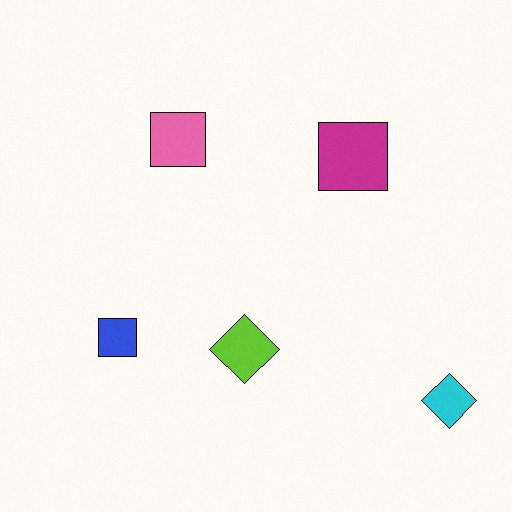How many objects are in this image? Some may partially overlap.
There are 5 objects.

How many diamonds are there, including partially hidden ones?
There are 2 diamonds.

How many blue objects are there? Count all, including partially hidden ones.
There is 1 blue object.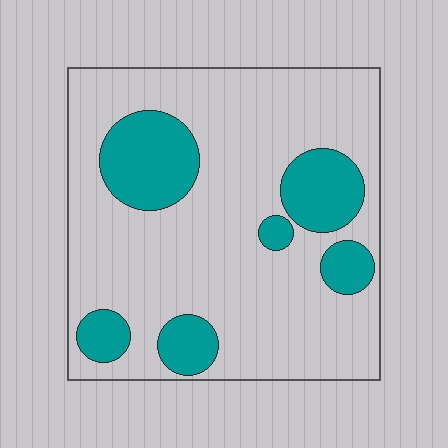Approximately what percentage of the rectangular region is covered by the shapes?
Approximately 25%.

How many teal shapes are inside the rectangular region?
6.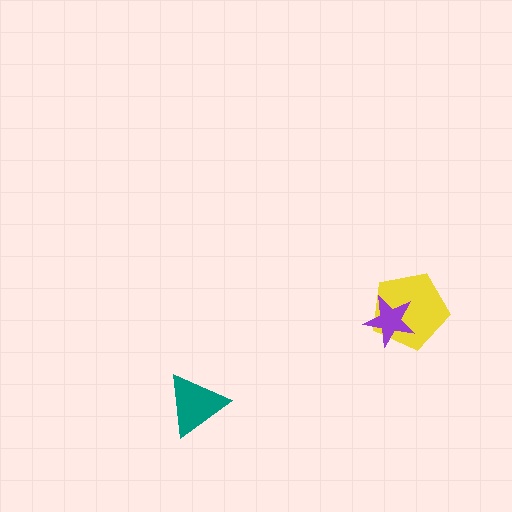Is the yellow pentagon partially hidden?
Yes, it is partially covered by another shape.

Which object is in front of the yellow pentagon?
The purple star is in front of the yellow pentagon.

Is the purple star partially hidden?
No, no other shape covers it.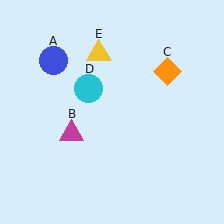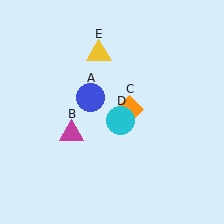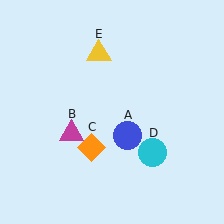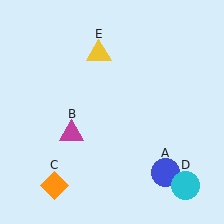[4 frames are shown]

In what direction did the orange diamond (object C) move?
The orange diamond (object C) moved down and to the left.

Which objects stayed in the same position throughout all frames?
Magenta triangle (object B) and yellow triangle (object E) remained stationary.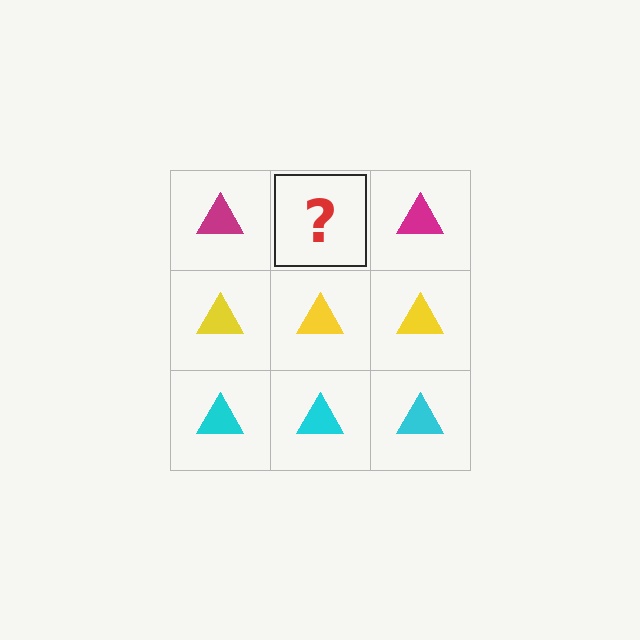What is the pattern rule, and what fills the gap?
The rule is that each row has a consistent color. The gap should be filled with a magenta triangle.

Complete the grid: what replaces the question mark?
The question mark should be replaced with a magenta triangle.